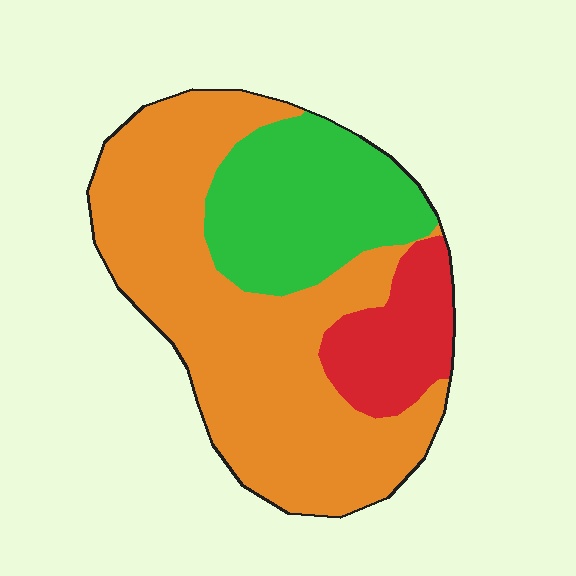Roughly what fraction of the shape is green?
Green covers roughly 25% of the shape.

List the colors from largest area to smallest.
From largest to smallest: orange, green, red.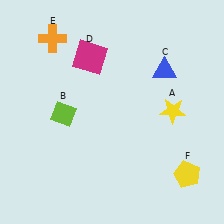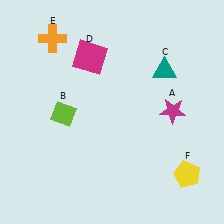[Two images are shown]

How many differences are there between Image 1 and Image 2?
There are 2 differences between the two images.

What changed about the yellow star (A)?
In Image 1, A is yellow. In Image 2, it changed to magenta.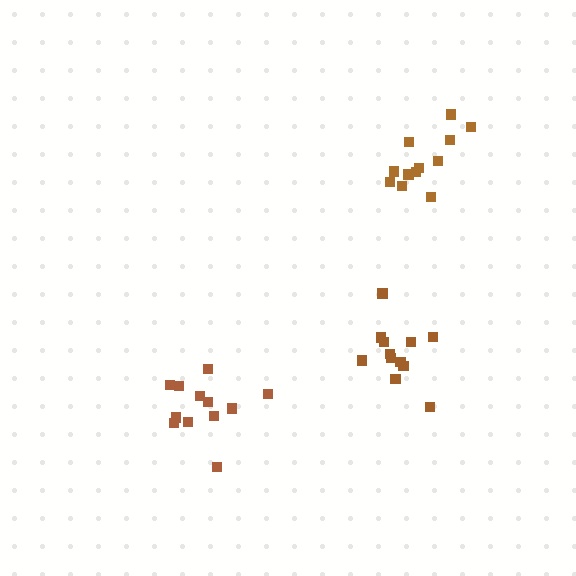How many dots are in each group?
Group 1: 12 dots, Group 2: 12 dots, Group 3: 12 dots (36 total).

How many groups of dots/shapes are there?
There are 3 groups.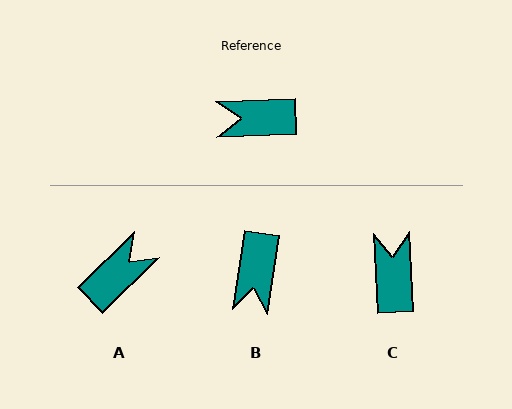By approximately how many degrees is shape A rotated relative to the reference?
Approximately 137 degrees clockwise.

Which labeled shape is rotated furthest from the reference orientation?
A, about 137 degrees away.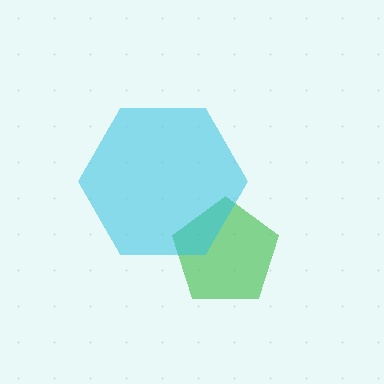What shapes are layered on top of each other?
The layered shapes are: a green pentagon, a cyan hexagon.